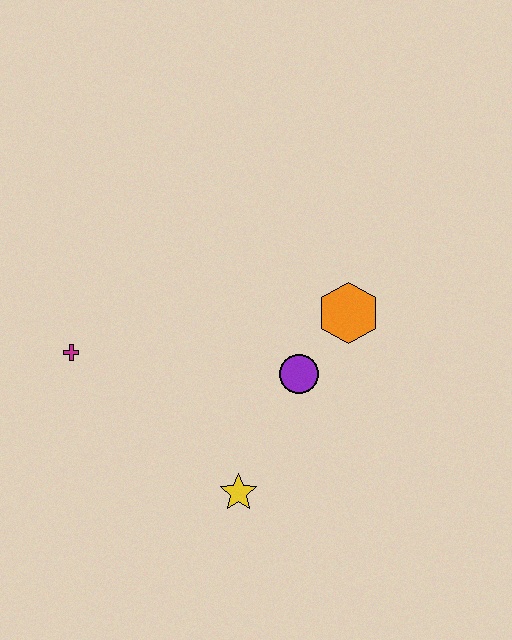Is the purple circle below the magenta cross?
Yes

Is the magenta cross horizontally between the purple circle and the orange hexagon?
No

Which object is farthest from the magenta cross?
The orange hexagon is farthest from the magenta cross.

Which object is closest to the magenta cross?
The yellow star is closest to the magenta cross.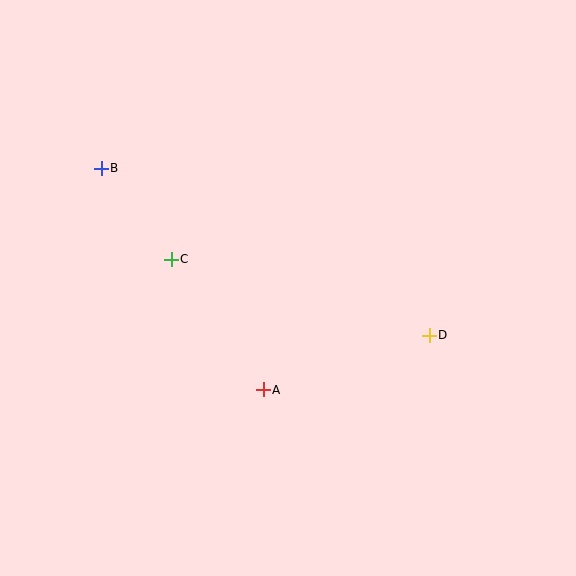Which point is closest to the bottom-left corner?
Point A is closest to the bottom-left corner.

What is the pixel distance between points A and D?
The distance between A and D is 175 pixels.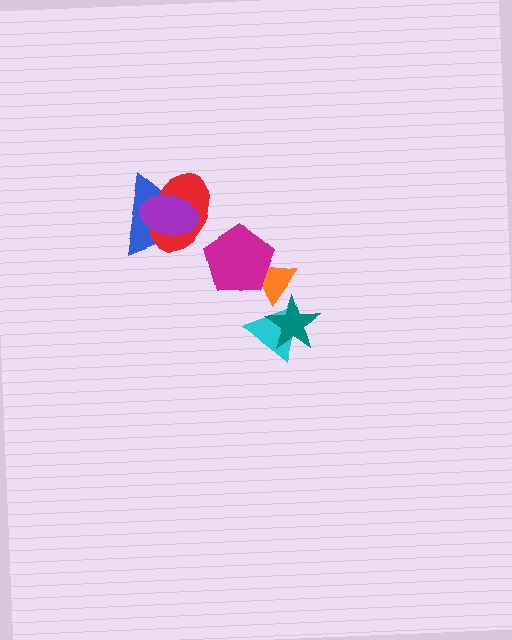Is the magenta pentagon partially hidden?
No, no other shape covers it.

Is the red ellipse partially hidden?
Yes, it is partially covered by another shape.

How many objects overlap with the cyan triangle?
2 objects overlap with the cyan triangle.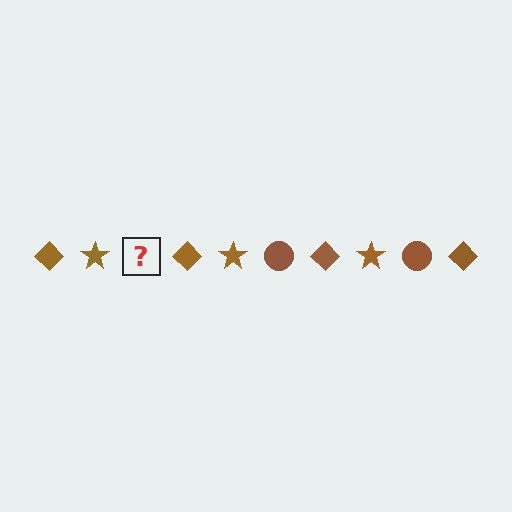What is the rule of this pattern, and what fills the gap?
The rule is that the pattern cycles through diamond, star, circle shapes in brown. The gap should be filled with a brown circle.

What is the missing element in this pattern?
The missing element is a brown circle.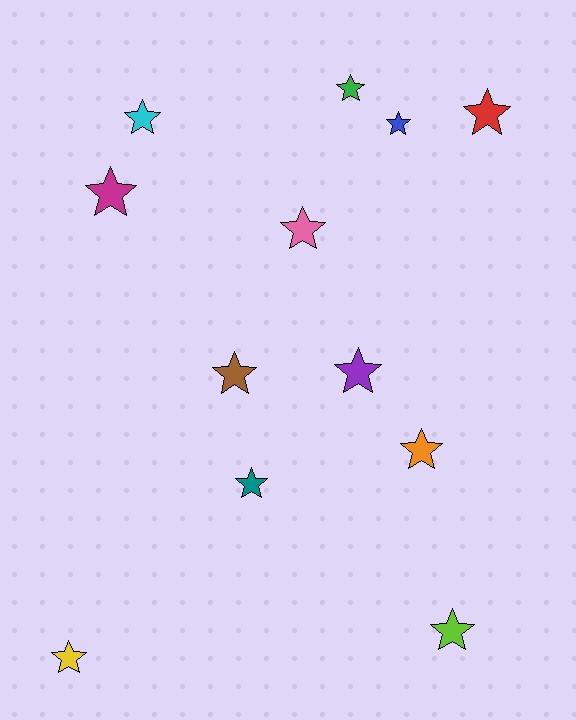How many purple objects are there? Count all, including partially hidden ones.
There is 1 purple object.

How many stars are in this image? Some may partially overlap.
There are 12 stars.